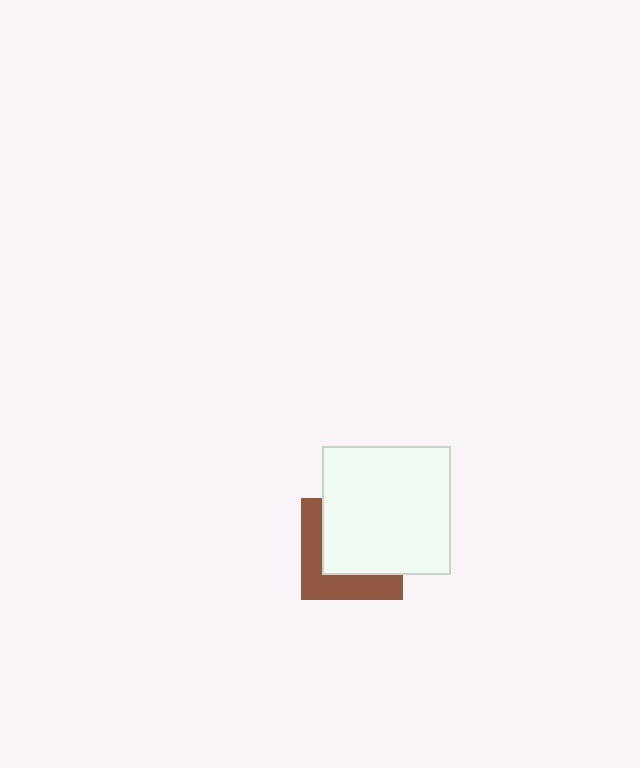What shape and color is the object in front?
The object in front is a white square.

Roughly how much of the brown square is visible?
A small part of it is visible (roughly 39%).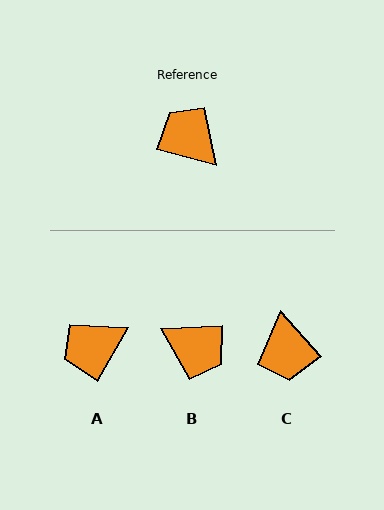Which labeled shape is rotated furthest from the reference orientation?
B, about 163 degrees away.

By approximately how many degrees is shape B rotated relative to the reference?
Approximately 163 degrees clockwise.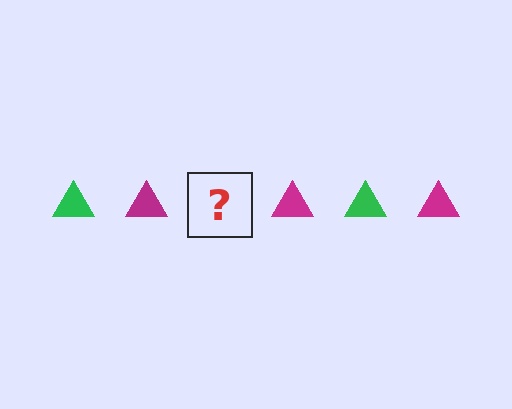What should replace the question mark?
The question mark should be replaced with a green triangle.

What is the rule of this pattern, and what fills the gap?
The rule is that the pattern cycles through green, magenta triangles. The gap should be filled with a green triangle.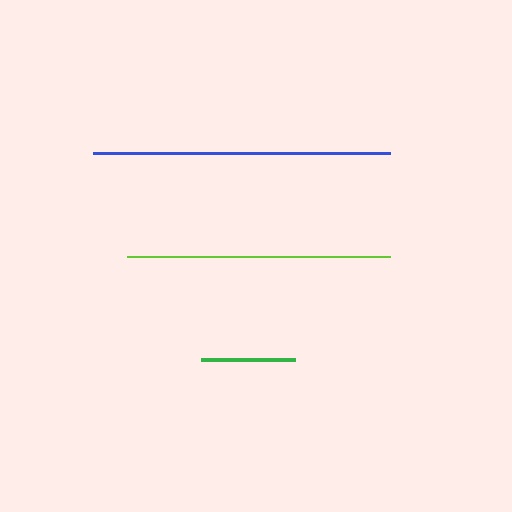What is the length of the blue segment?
The blue segment is approximately 297 pixels long.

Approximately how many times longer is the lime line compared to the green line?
The lime line is approximately 2.8 times the length of the green line.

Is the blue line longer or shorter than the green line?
The blue line is longer than the green line.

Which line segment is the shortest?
The green line is the shortest at approximately 93 pixels.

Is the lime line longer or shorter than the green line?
The lime line is longer than the green line.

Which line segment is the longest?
The blue line is the longest at approximately 297 pixels.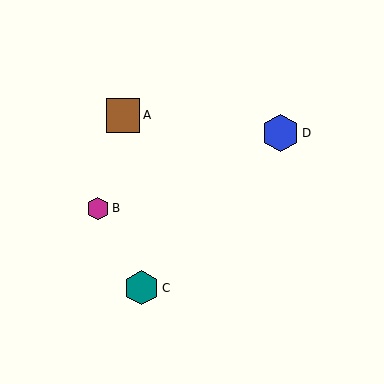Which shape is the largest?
The blue hexagon (labeled D) is the largest.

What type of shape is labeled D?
Shape D is a blue hexagon.